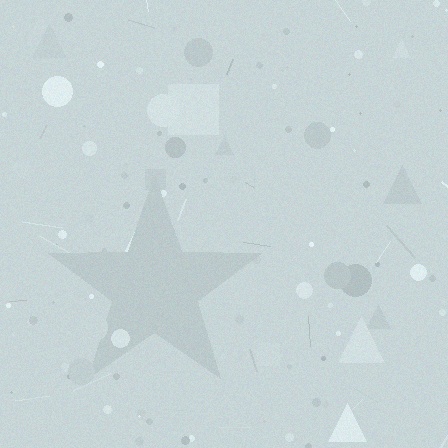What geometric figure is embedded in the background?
A star is embedded in the background.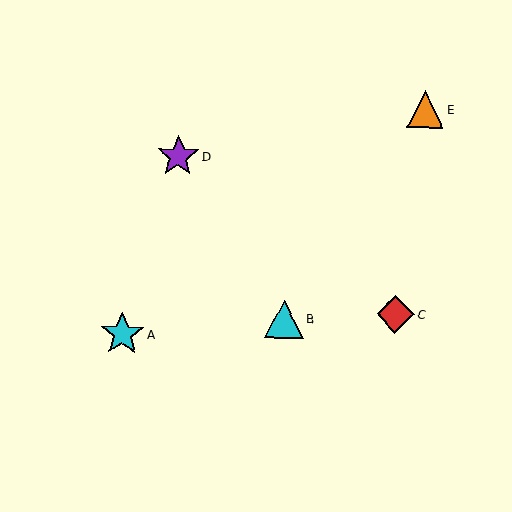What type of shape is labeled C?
Shape C is a red diamond.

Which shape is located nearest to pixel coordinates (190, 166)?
The purple star (labeled D) at (178, 156) is nearest to that location.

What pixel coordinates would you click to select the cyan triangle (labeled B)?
Click at (284, 319) to select the cyan triangle B.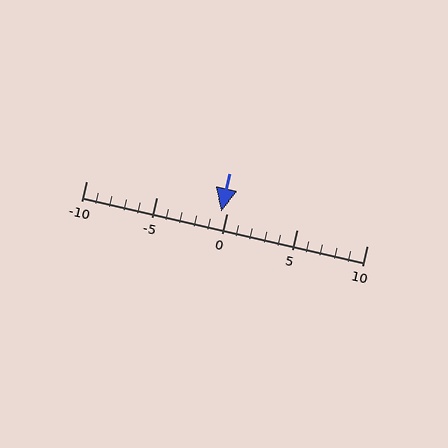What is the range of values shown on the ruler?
The ruler shows values from -10 to 10.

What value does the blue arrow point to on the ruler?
The blue arrow points to approximately 0.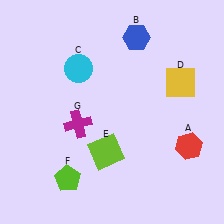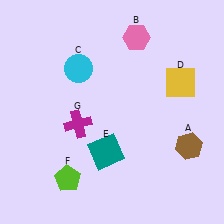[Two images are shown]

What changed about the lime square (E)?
In Image 1, E is lime. In Image 2, it changed to teal.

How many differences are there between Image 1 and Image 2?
There are 3 differences between the two images.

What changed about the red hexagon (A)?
In Image 1, A is red. In Image 2, it changed to brown.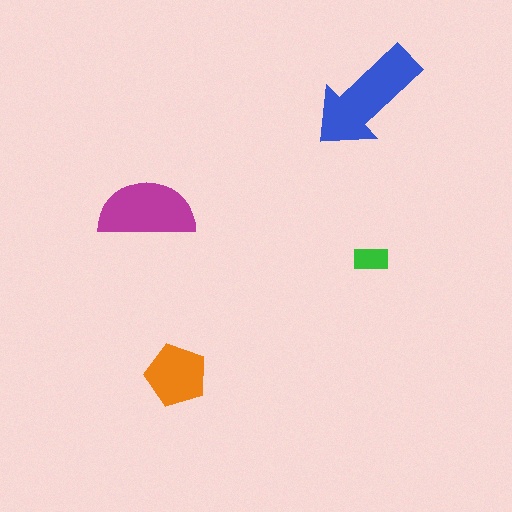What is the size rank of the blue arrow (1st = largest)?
1st.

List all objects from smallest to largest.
The green rectangle, the orange pentagon, the magenta semicircle, the blue arrow.